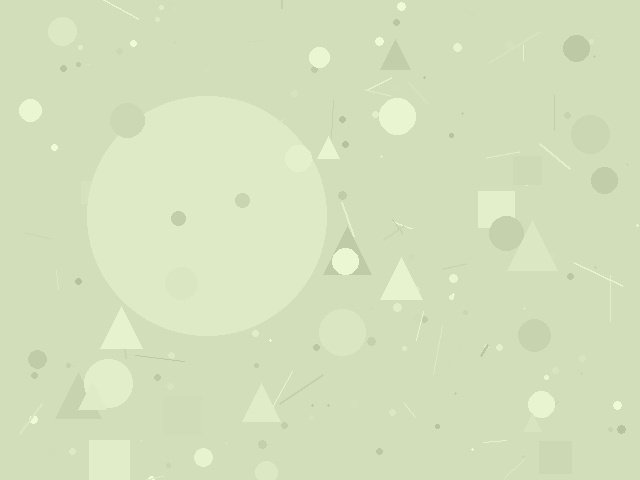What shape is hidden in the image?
A circle is hidden in the image.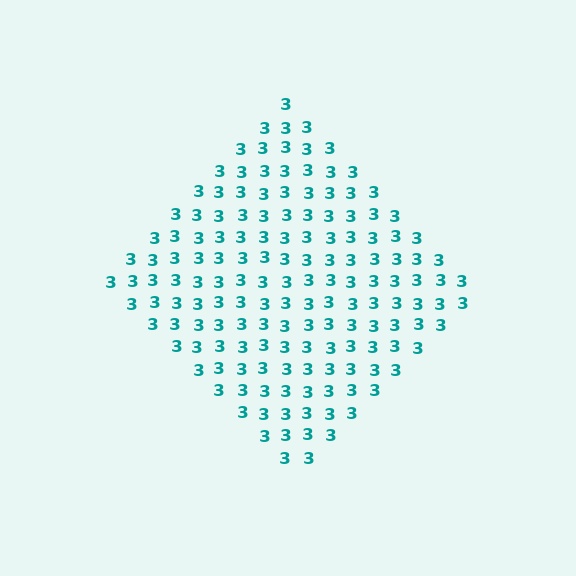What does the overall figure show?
The overall figure shows a diamond.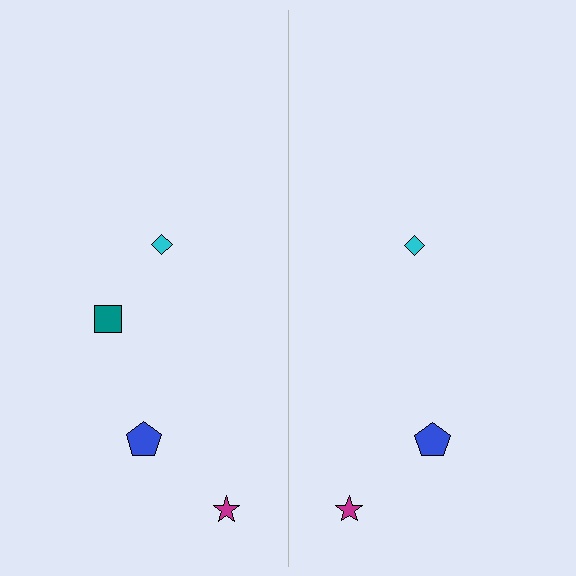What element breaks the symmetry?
A teal square is missing from the right side.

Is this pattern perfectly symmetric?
No, the pattern is not perfectly symmetric. A teal square is missing from the right side.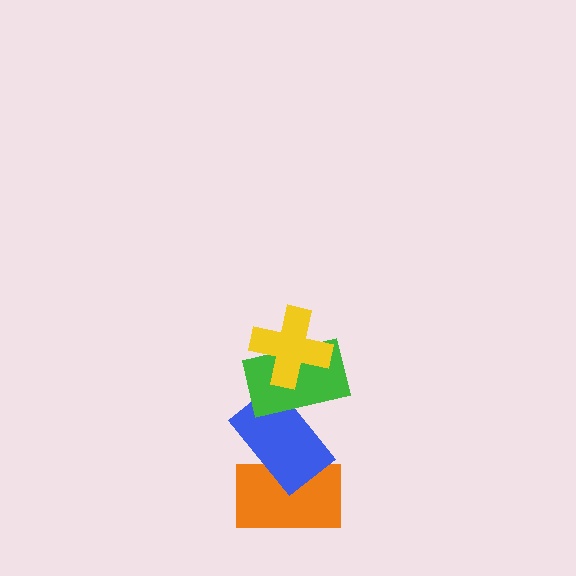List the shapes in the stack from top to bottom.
From top to bottom: the yellow cross, the green rectangle, the blue rectangle, the orange rectangle.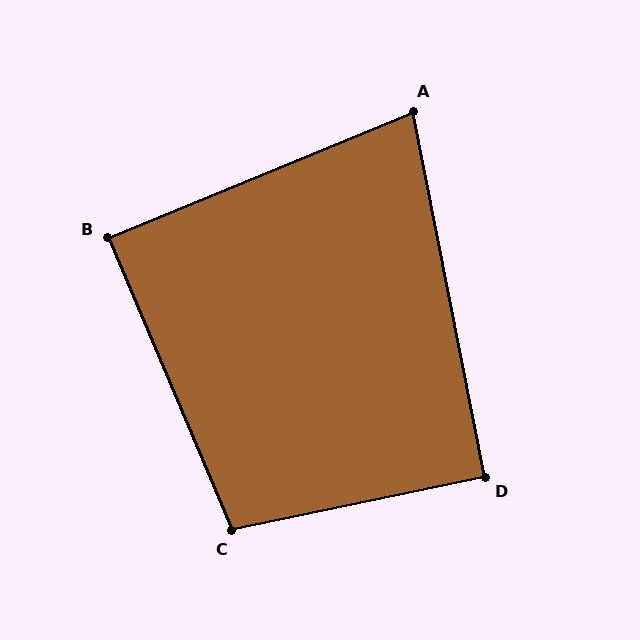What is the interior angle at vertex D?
Approximately 91 degrees (approximately right).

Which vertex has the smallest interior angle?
A, at approximately 79 degrees.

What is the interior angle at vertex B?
Approximately 89 degrees (approximately right).